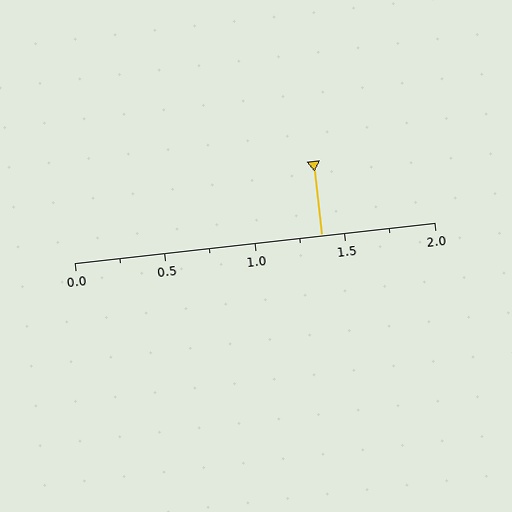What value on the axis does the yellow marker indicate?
The marker indicates approximately 1.38.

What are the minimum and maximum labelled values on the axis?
The axis runs from 0.0 to 2.0.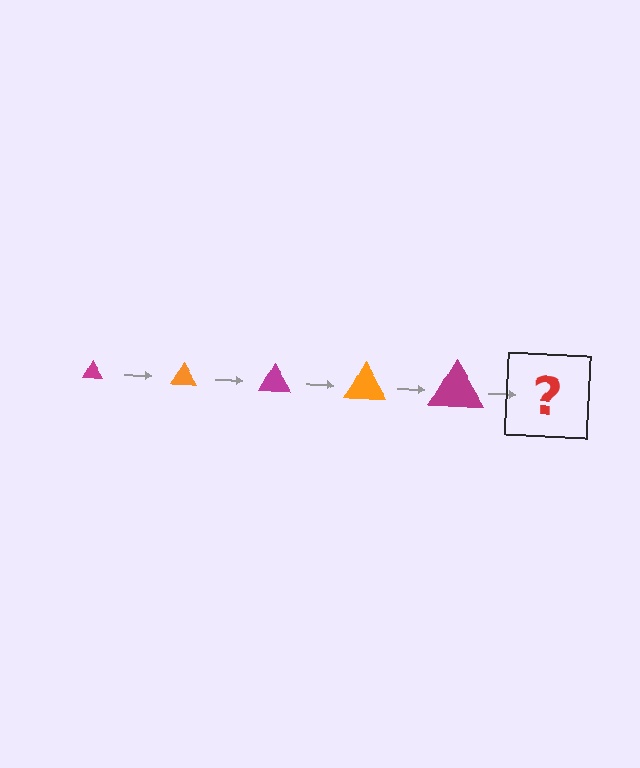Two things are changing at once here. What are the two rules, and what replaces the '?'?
The two rules are that the triangle grows larger each step and the color cycles through magenta and orange. The '?' should be an orange triangle, larger than the previous one.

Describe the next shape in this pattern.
It should be an orange triangle, larger than the previous one.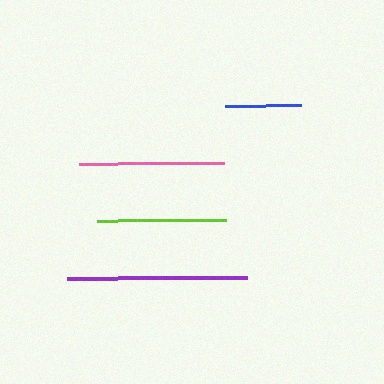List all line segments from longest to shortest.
From longest to shortest: purple, pink, lime, blue.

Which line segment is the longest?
The purple line is the longest at approximately 179 pixels.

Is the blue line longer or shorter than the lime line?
The lime line is longer than the blue line.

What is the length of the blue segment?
The blue segment is approximately 76 pixels long.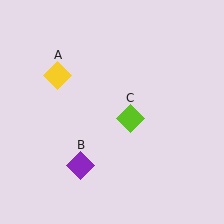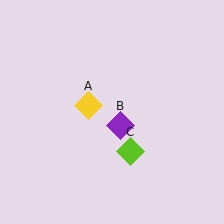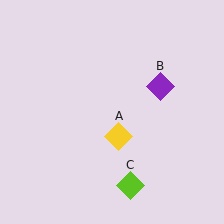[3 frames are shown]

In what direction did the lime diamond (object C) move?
The lime diamond (object C) moved down.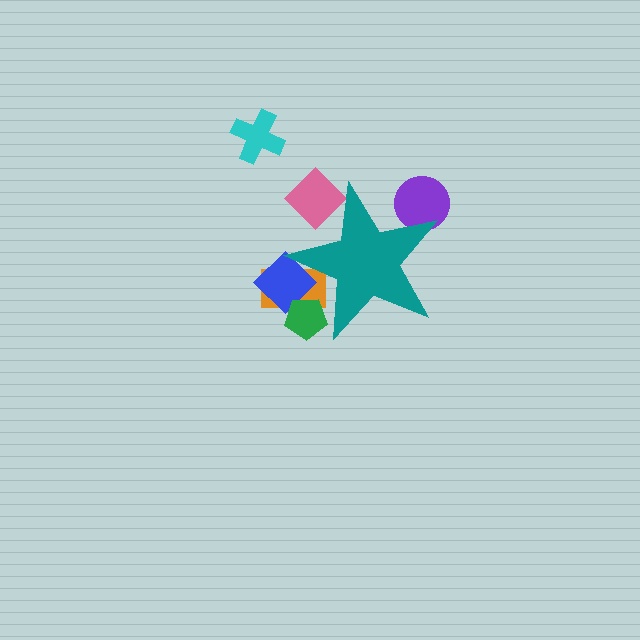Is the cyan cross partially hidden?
No, the cyan cross is fully visible.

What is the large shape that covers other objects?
A teal star.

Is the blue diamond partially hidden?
Yes, the blue diamond is partially hidden behind the teal star.